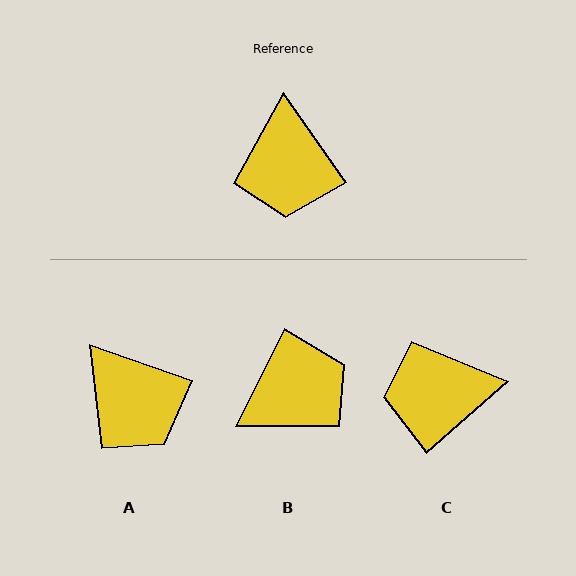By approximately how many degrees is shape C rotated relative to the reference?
Approximately 83 degrees clockwise.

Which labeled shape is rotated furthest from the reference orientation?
B, about 119 degrees away.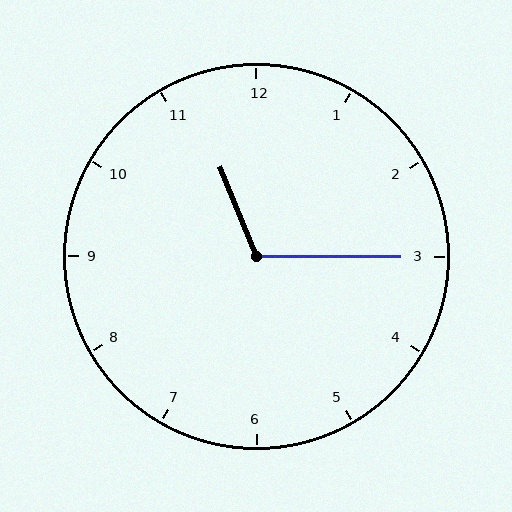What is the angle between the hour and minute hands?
Approximately 112 degrees.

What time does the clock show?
11:15.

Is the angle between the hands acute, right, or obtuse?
It is obtuse.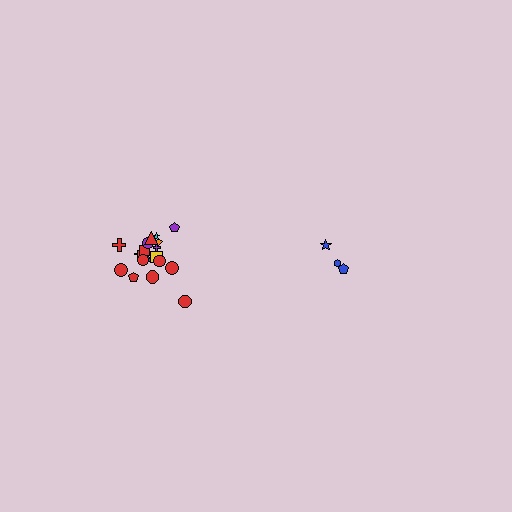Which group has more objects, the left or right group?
The left group.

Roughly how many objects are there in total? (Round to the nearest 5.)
Roughly 20 objects in total.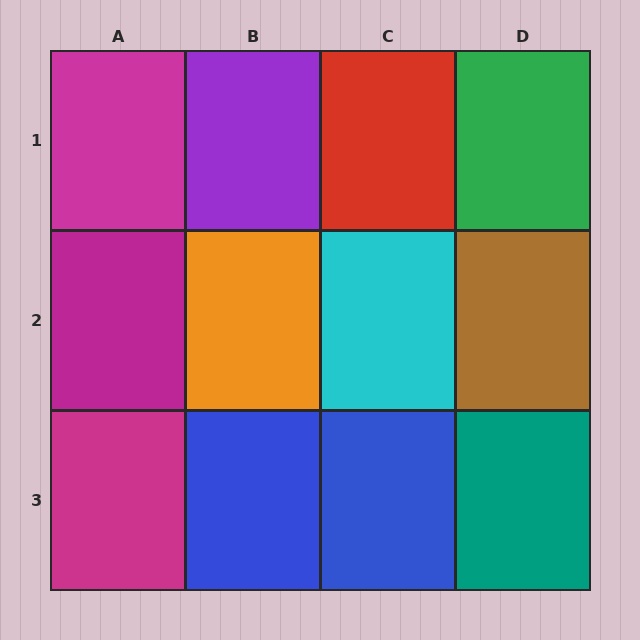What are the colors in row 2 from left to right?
Magenta, orange, cyan, brown.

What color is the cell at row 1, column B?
Purple.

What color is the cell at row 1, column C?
Red.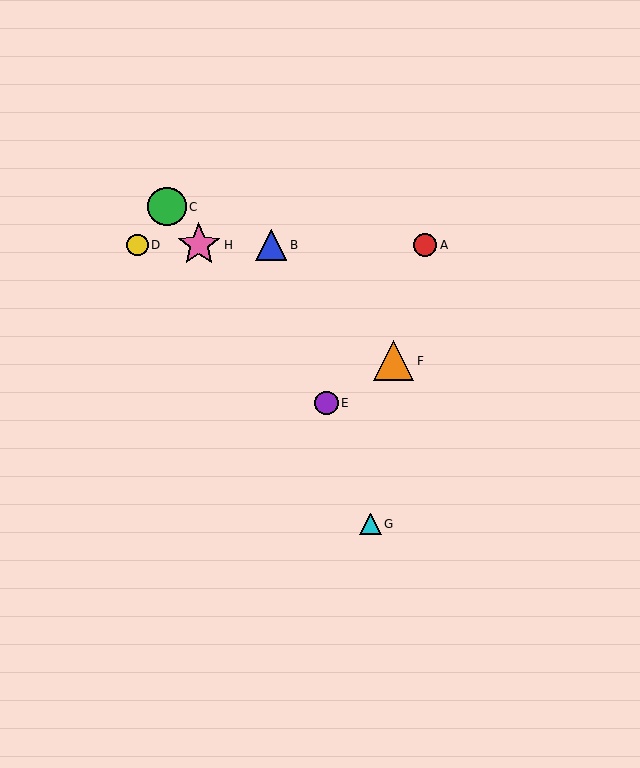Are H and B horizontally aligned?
Yes, both are at y≈245.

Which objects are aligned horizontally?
Objects A, B, D, H are aligned horizontally.